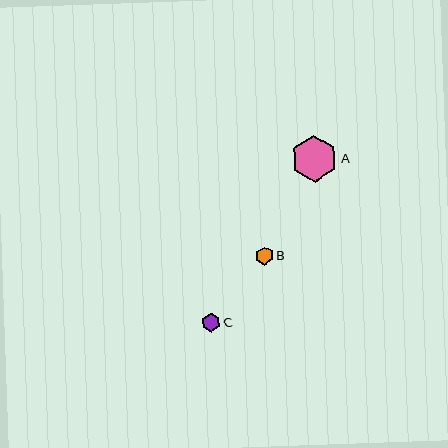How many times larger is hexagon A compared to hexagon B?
Hexagon A is approximately 2.6 times the size of hexagon B.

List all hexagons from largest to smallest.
From largest to smallest: A, C, B.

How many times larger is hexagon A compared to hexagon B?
Hexagon A is approximately 2.6 times the size of hexagon B.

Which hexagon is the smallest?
Hexagon B is the smallest with a size of approximately 18 pixels.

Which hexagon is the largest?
Hexagon A is the largest with a size of approximately 47 pixels.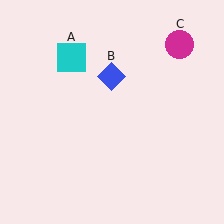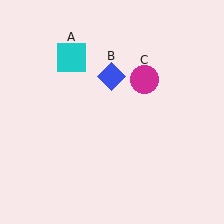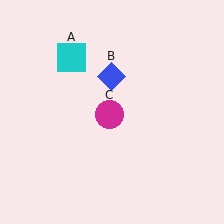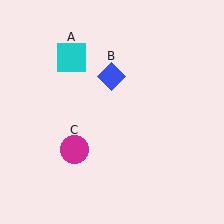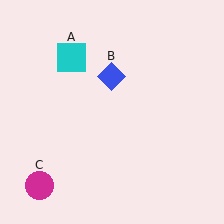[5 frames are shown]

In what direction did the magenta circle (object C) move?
The magenta circle (object C) moved down and to the left.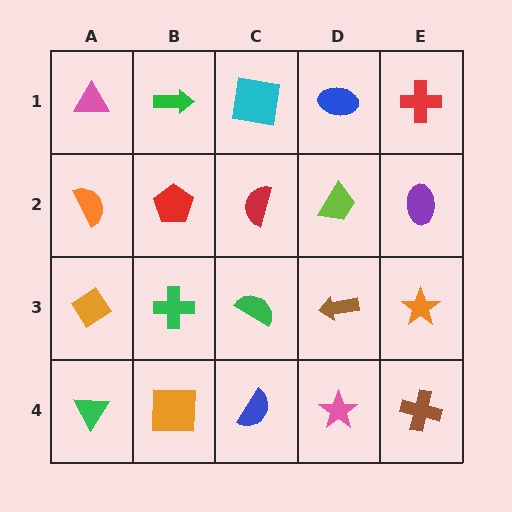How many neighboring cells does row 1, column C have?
3.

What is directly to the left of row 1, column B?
A pink triangle.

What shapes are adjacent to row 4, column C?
A green semicircle (row 3, column C), an orange square (row 4, column B), a pink star (row 4, column D).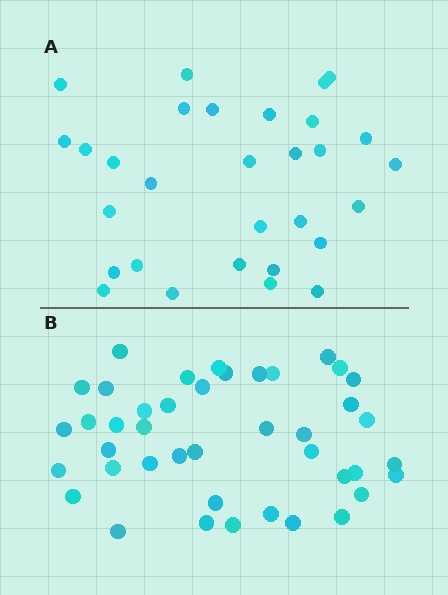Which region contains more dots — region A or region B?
Region B (the bottom region) has more dots.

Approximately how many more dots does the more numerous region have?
Region B has roughly 12 or so more dots than region A.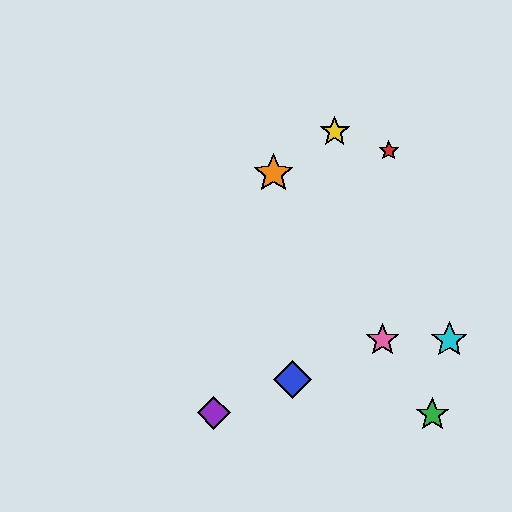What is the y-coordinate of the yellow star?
The yellow star is at y≈132.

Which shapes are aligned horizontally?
The cyan star, the pink star are aligned horizontally.